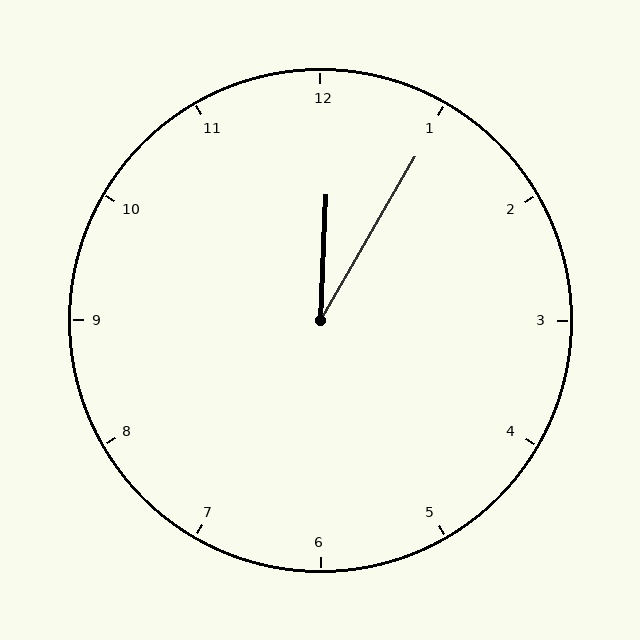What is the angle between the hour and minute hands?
Approximately 28 degrees.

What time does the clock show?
12:05.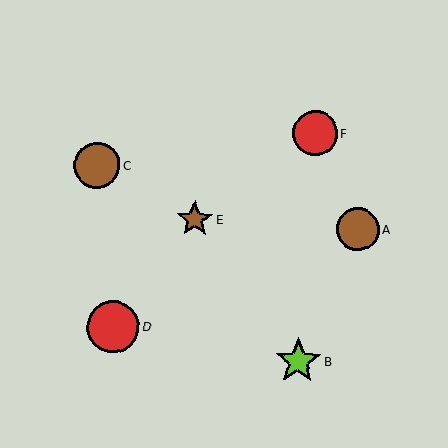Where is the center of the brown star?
The center of the brown star is at (195, 219).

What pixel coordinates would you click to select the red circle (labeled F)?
Click at (315, 134) to select the red circle F.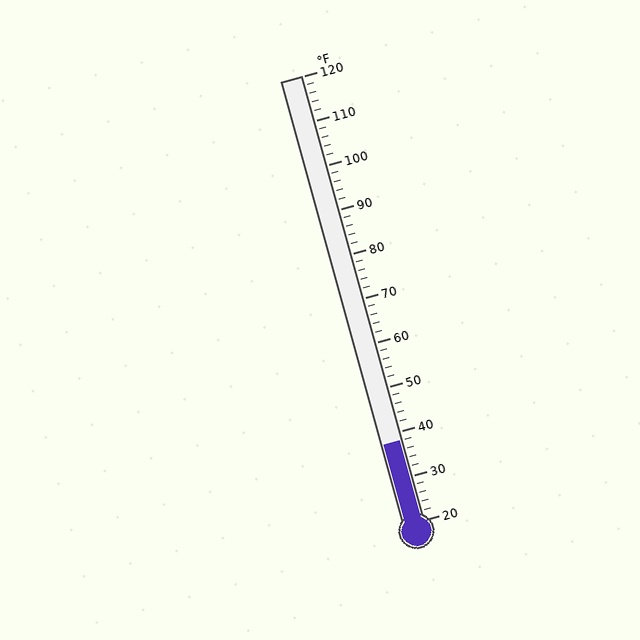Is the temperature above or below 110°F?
The temperature is below 110°F.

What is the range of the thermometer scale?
The thermometer scale ranges from 20°F to 120°F.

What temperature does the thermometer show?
The thermometer shows approximately 38°F.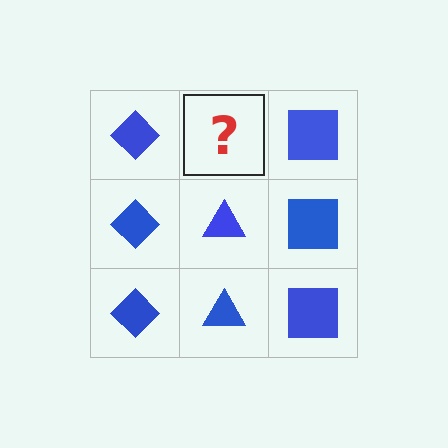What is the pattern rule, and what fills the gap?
The rule is that each column has a consistent shape. The gap should be filled with a blue triangle.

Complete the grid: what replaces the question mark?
The question mark should be replaced with a blue triangle.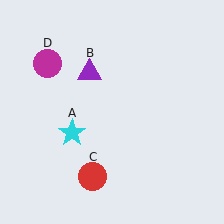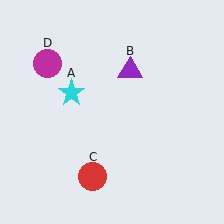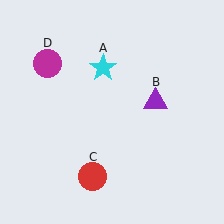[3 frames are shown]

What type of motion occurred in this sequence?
The cyan star (object A), purple triangle (object B) rotated clockwise around the center of the scene.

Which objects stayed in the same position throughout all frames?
Red circle (object C) and magenta circle (object D) remained stationary.